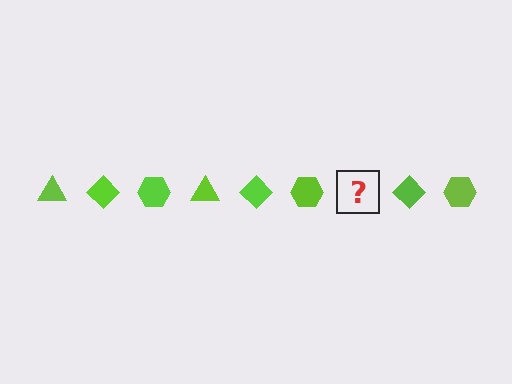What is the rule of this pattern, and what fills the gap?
The rule is that the pattern cycles through triangle, diamond, hexagon shapes in lime. The gap should be filled with a lime triangle.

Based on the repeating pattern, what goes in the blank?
The blank should be a lime triangle.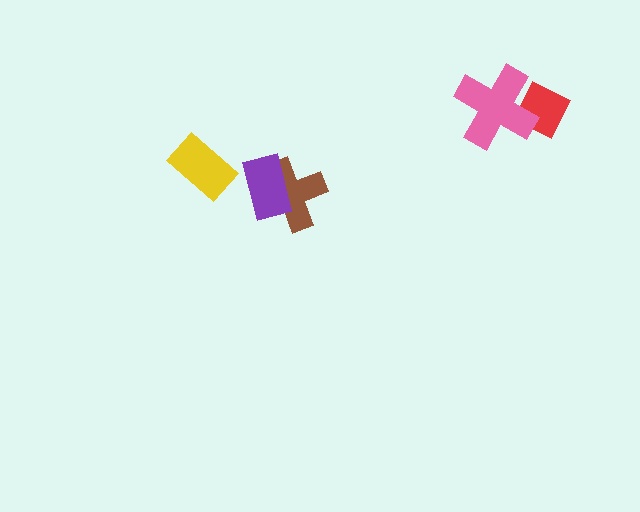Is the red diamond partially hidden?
Yes, it is partially covered by another shape.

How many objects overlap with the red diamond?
1 object overlaps with the red diamond.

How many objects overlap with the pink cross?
1 object overlaps with the pink cross.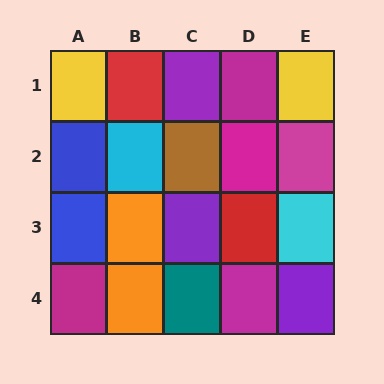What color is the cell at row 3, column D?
Red.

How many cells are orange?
2 cells are orange.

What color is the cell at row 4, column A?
Magenta.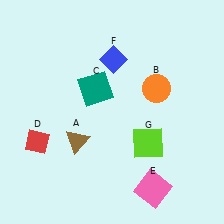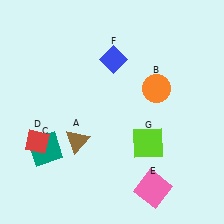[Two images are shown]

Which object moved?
The teal square (C) moved down.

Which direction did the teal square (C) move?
The teal square (C) moved down.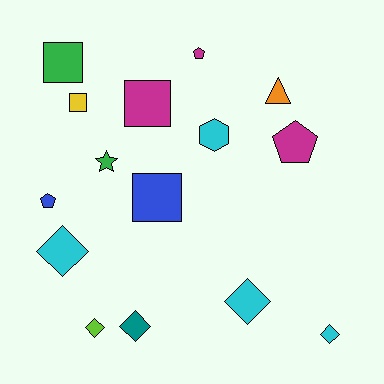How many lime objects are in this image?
There is 1 lime object.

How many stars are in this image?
There is 1 star.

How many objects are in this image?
There are 15 objects.